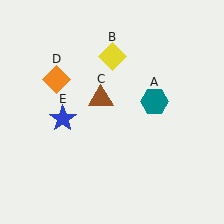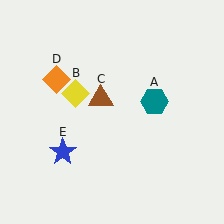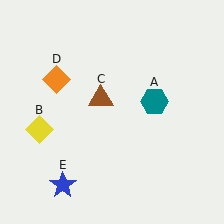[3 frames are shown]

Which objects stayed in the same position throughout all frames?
Teal hexagon (object A) and brown triangle (object C) and orange diamond (object D) remained stationary.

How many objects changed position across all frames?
2 objects changed position: yellow diamond (object B), blue star (object E).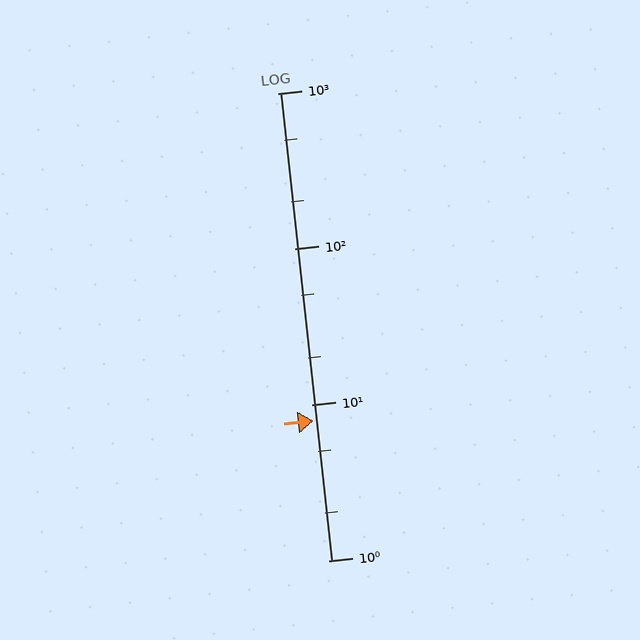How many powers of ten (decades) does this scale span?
The scale spans 3 decades, from 1 to 1000.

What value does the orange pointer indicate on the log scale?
The pointer indicates approximately 7.9.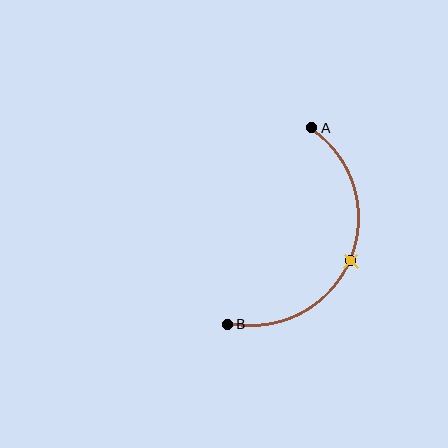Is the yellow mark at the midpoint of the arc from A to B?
Yes. The yellow mark lies on the arc at equal arc-length from both A and B — it is the arc midpoint.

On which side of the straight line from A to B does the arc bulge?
The arc bulges to the right of the straight line connecting A and B.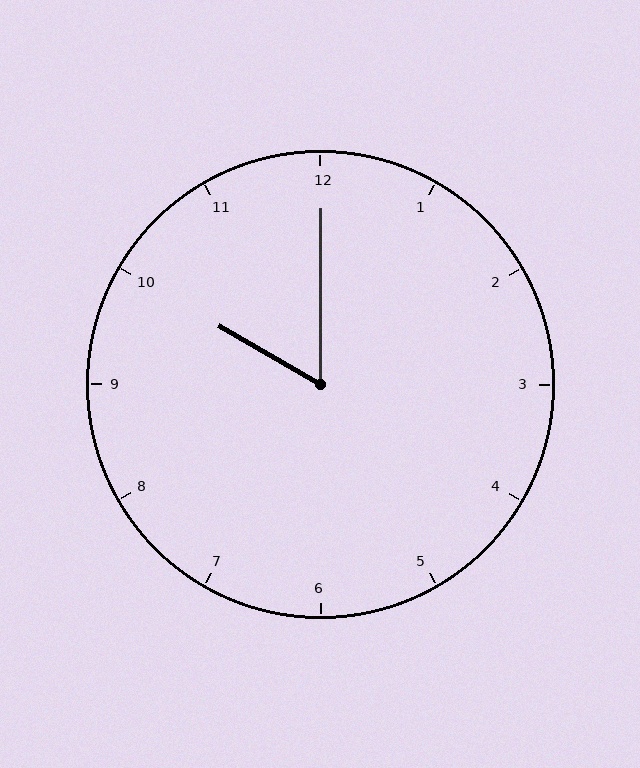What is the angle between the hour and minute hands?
Approximately 60 degrees.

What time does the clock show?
10:00.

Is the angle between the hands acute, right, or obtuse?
It is acute.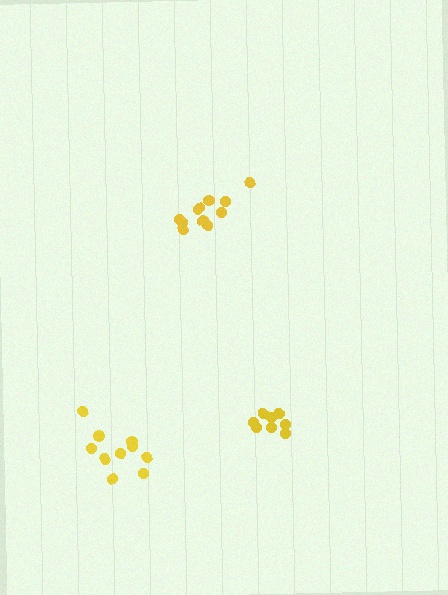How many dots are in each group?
Group 1: 10 dots, Group 2: 8 dots, Group 3: 11 dots (29 total).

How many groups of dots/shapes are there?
There are 3 groups.